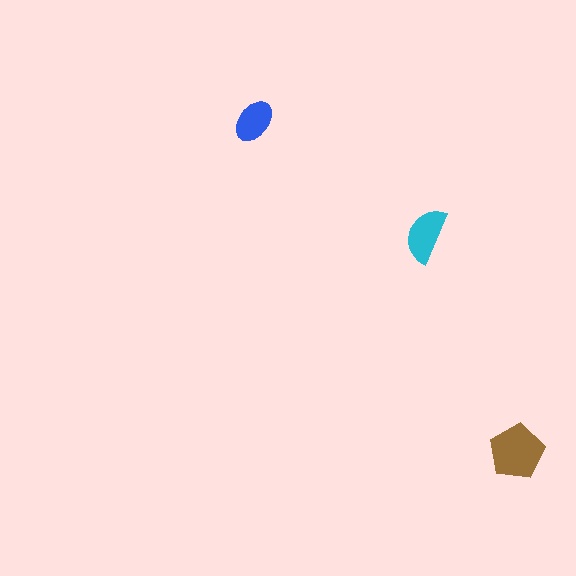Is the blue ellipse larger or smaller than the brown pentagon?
Smaller.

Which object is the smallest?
The blue ellipse.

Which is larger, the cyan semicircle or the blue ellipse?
The cyan semicircle.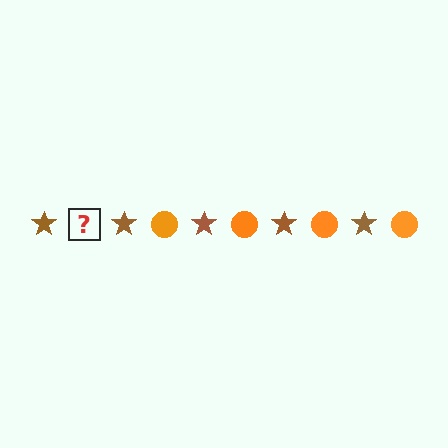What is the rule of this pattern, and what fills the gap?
The rule is that the pattern alternates between brown star and orange circle. The gap should be filled with an orange circle.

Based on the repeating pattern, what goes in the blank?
The blank should be an orange circle.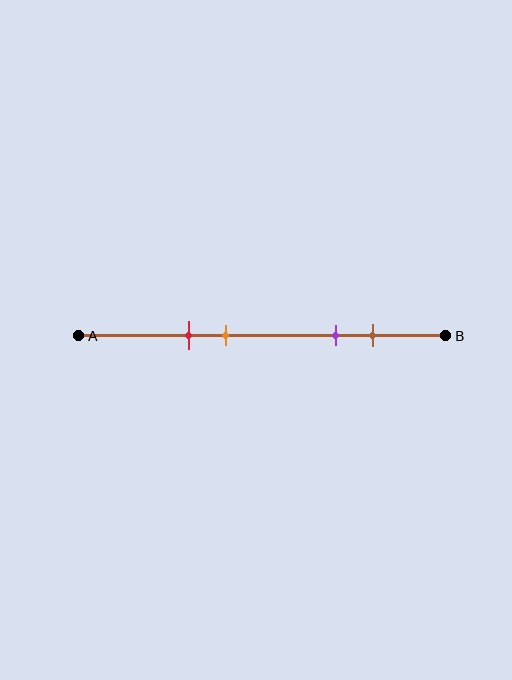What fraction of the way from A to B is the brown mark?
The brown mark is approximately 80% (0.8) of the way from A to B.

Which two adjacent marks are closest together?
The red and orange marks are the closest adjacent pair.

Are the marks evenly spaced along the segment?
No, the marks are not evenly spaced.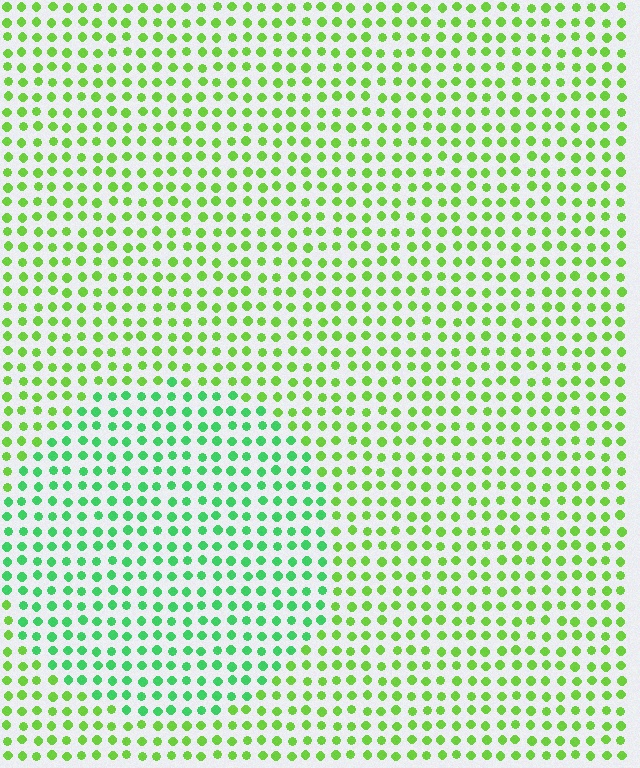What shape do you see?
I see a circle.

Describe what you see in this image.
The image is filled with small lime elements in a uniform arrangement. A circle-shaped region is visible where the elements are tinted to a slightly different hue, forming a subtle color boundary.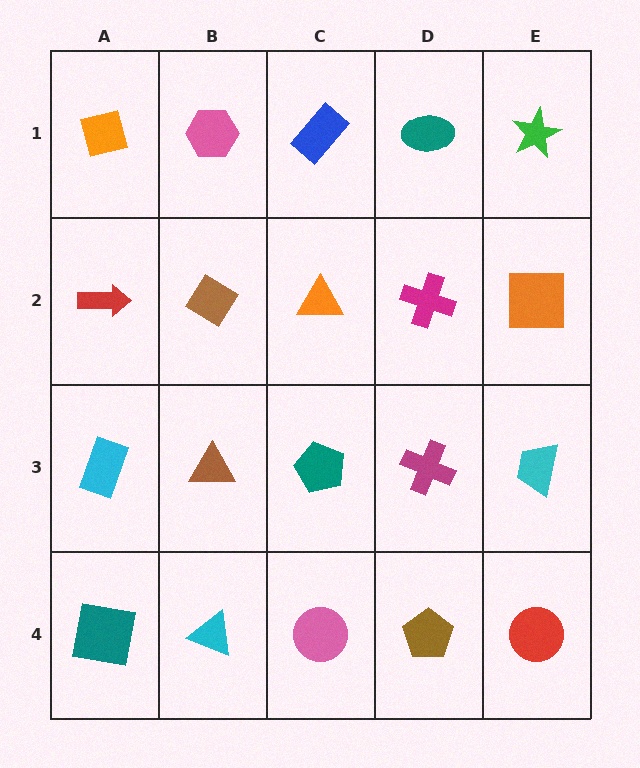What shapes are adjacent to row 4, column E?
A cyan trapezoid (row 3, column E), a brown pentagon (row 4, column D).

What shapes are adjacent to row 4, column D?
A magenta cross (row 3, column D), a pink circle (row 4, column C), a red circle (row 4, column E).